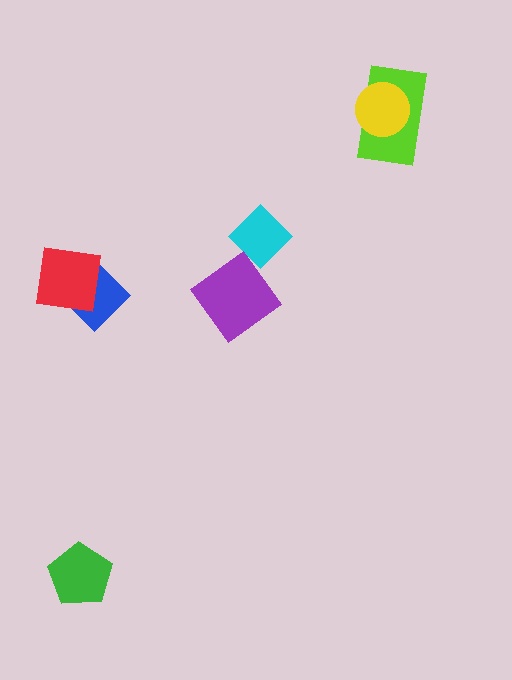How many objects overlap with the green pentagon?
0 objects overlap with the green pentagon.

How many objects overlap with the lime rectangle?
1 object overlaps with the lime rectangle.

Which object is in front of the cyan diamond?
The purple diamond is in front of the cyan diamond.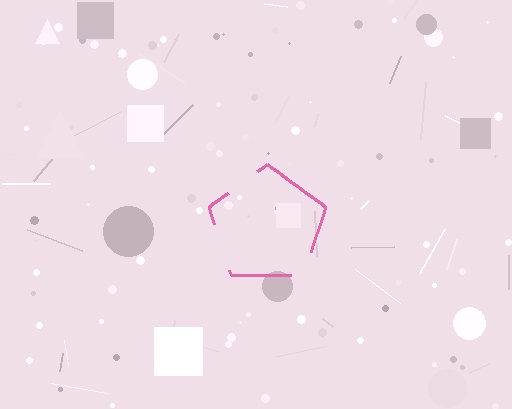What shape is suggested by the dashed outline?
The dashed outline suggests a pentagon.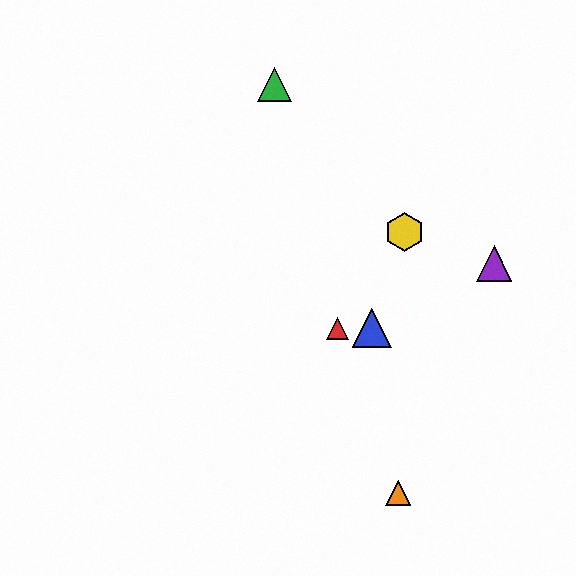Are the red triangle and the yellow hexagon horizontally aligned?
No, the red triangle is at y≈328 and the yellow hexagon is at y≈232.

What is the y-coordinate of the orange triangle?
The orange triangle is at y≈493.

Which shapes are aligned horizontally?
The red triangle, the blue triangle are aligned horizontally.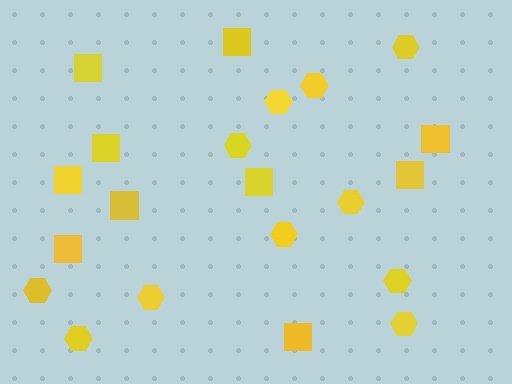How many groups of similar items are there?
There are 2 groups: one group of squares (10) and one group of hexagons (11).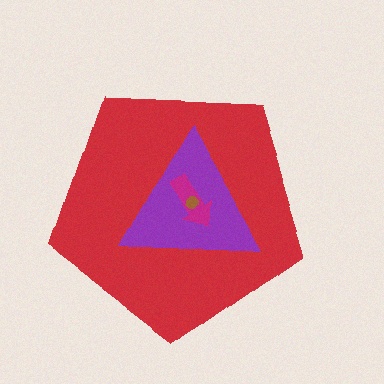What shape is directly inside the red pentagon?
The purple triangle.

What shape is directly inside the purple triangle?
The magenta arrow.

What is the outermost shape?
The red pentagon.